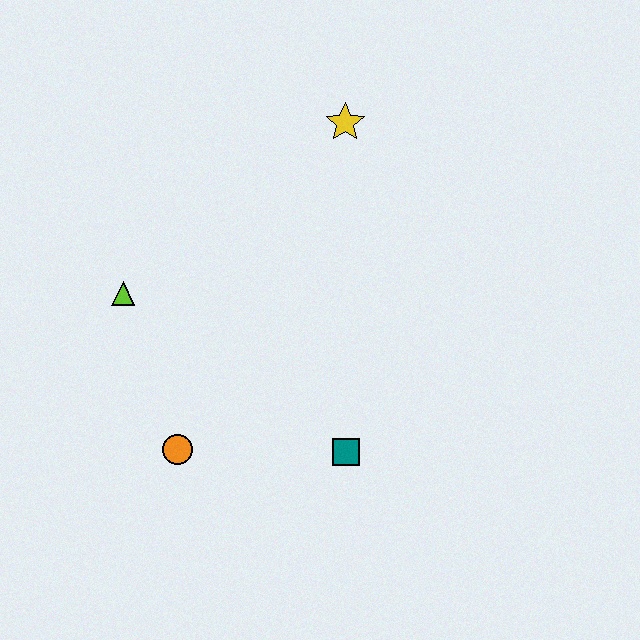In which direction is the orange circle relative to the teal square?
The orange circle is to the left of the teal square.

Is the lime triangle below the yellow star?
Yes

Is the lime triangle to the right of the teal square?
No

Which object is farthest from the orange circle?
The yellow star is farthest from the orange circle.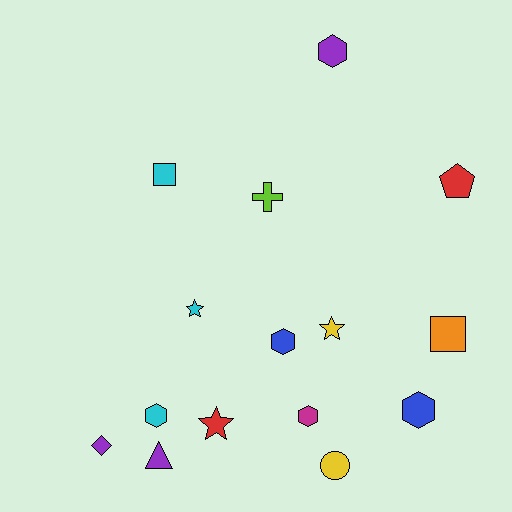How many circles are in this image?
There is 1 circle.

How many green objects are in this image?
There are no green objects.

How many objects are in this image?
There are 15 objects.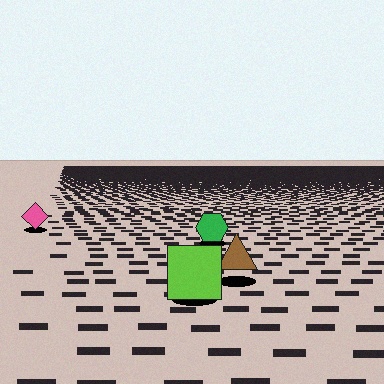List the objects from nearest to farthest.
From nearest to farthest: the lime square, the brown triangle, the green hexagon, the pink diamond.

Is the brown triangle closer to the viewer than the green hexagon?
Yes. The brown triangle is closer — you can tell from the texture gradient: the ground texture is coarser near it.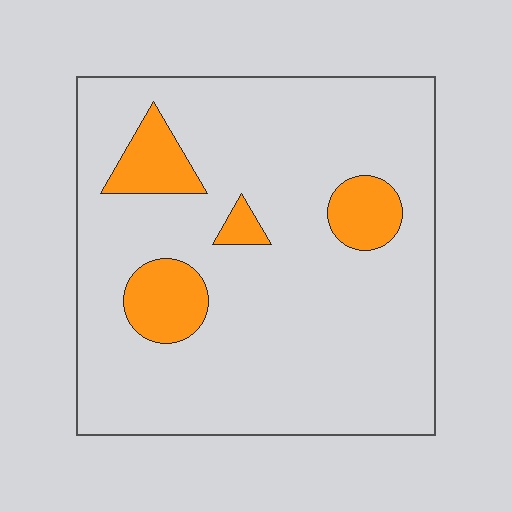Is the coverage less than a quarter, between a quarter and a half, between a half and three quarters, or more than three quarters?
Less than a quarter.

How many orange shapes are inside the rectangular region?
4.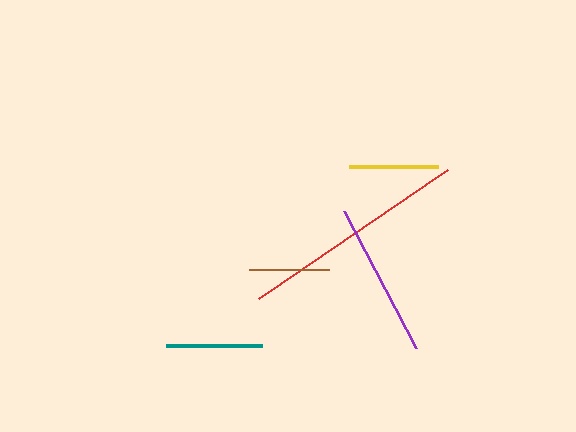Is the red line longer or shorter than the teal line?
The red line is longer than the teal line.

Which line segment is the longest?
The red line is the longest at approximately 229 pixels.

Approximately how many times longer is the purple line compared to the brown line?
The purple line is approximately 1.9 times the length of the brown line.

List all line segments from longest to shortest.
From longest to shortest: red, purple, teal, yellow, brown.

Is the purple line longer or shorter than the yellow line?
The purple line is longer than the yellow line.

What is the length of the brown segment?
The brown segment is approximately 80 pixels long.